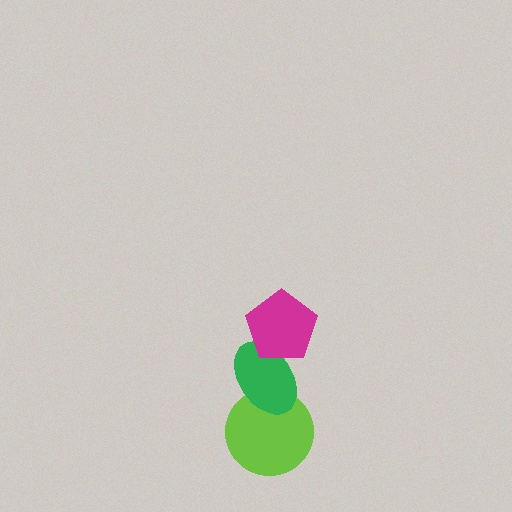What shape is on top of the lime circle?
The green ellipse is on top of the lime circle.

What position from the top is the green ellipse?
The green ellipse is 2nd from the top.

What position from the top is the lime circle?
The lime circle is 3rd from the top.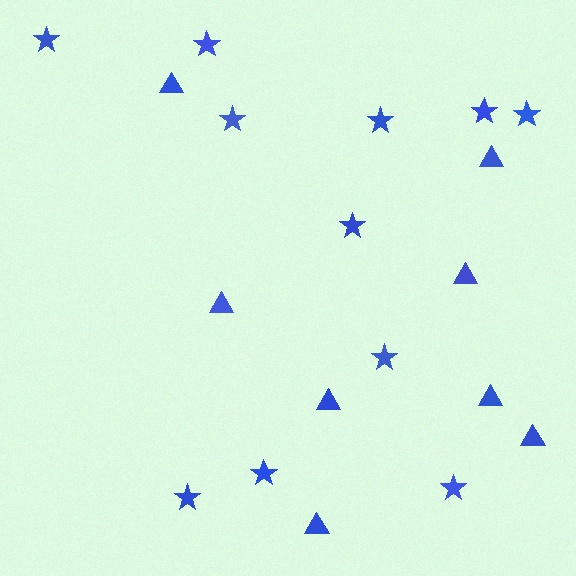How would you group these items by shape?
There are 2 groups: one group of triangles (8) and one group of stars (11).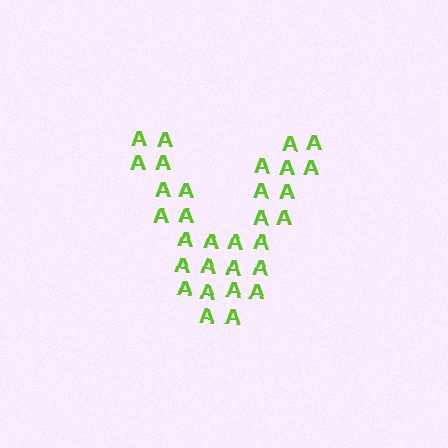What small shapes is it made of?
It is made of small letter A's.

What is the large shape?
The large shape is the letter V.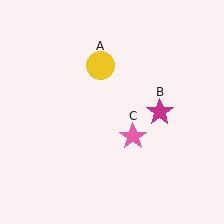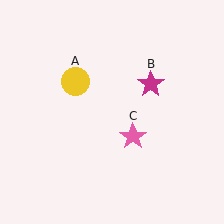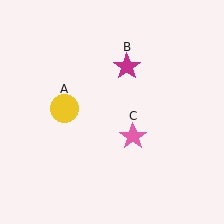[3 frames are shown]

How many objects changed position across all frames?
2 objects changed position: yellow circle (object A), magenta star (object B).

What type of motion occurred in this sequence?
The yellow circle (object A), magenta star (object B) rotated counterclockwise around the center of the scene.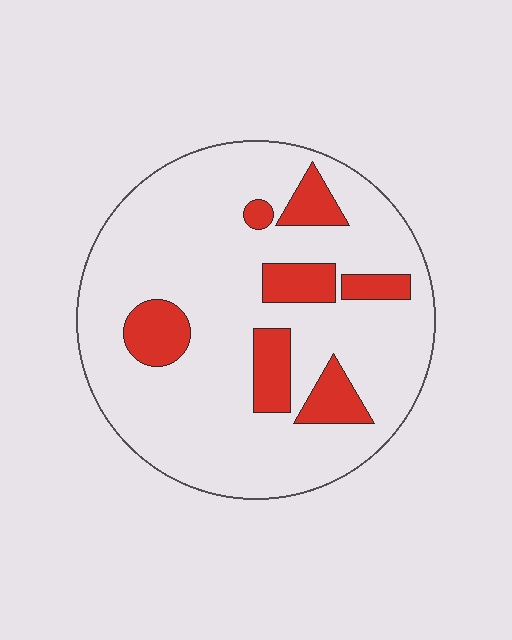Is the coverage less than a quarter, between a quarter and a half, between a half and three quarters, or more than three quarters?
Less than a quarter.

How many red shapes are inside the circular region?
7.